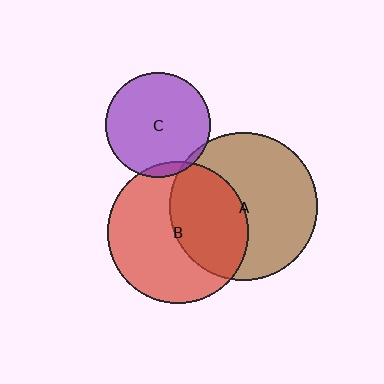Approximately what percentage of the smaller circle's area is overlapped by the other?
Approximately 40%.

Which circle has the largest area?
Circle A (brown).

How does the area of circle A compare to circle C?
Approximately 2.0 times.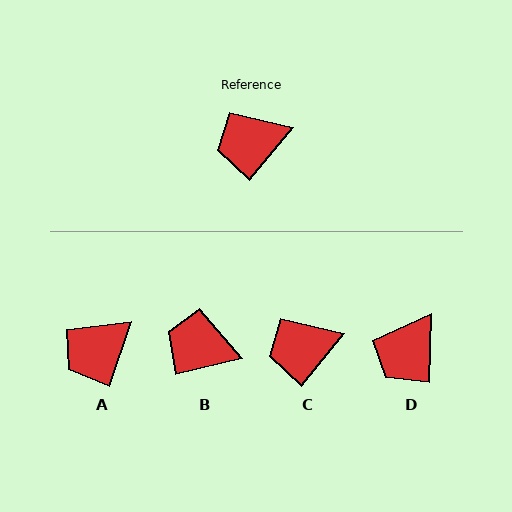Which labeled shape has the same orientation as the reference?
C.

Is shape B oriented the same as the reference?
No, it is off by about 37 degrees.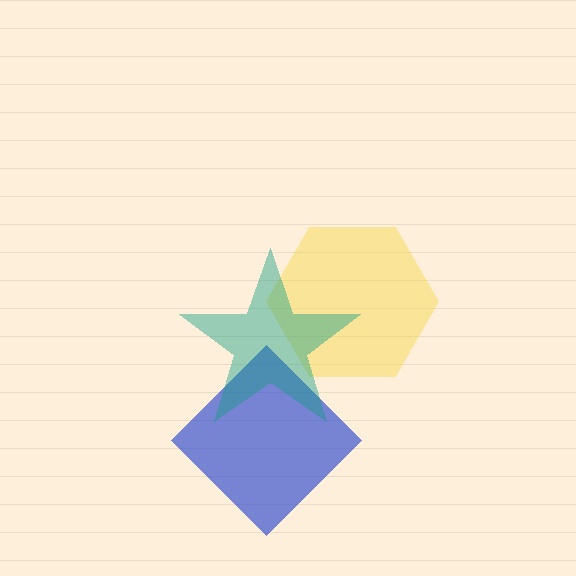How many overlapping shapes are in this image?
There are 3 overlapping shapes in the image.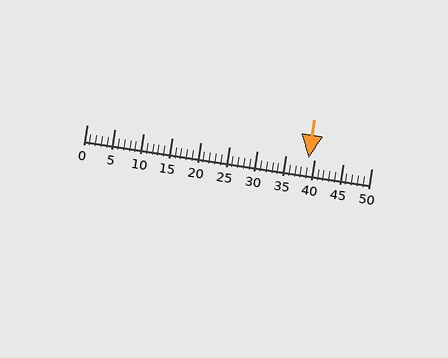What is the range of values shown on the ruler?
The ruler shows values from 0 to 50.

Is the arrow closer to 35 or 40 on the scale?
The arrow is closer to 40.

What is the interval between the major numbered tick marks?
The major tick marks are spaced 5 units apart.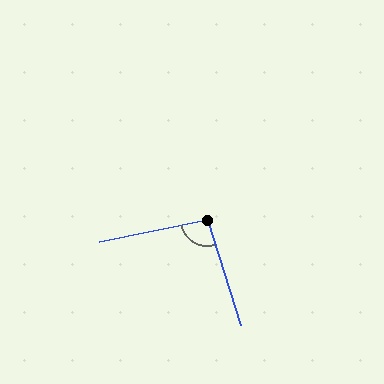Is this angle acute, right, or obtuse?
It is obtuse.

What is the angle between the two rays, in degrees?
Approximately 96 degrees.